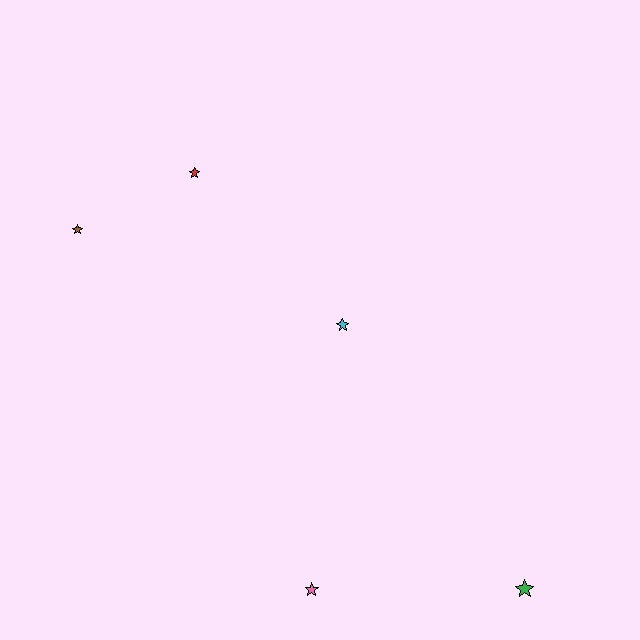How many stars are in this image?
There are 5 stars.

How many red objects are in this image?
There is 1 red object.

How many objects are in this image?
There are 5 objects.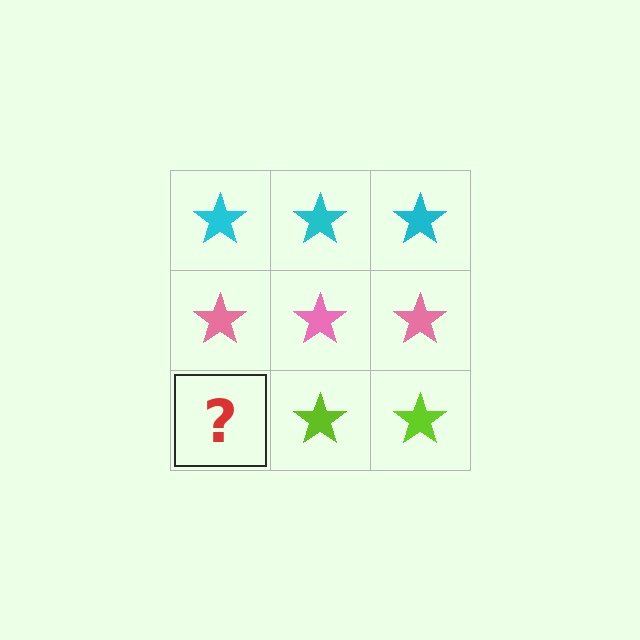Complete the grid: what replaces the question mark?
The question mark should be replaced with a lime star.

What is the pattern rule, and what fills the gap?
The rule is that each row has a consistent color. The gap should be filled with a lime star.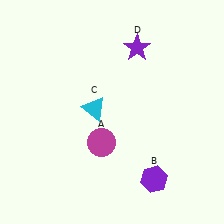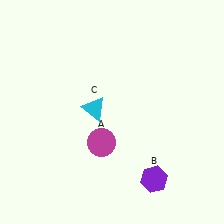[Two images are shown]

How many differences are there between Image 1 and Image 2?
There is 1 difference between the two images.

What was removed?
The purple star (D) was removed in Image 2.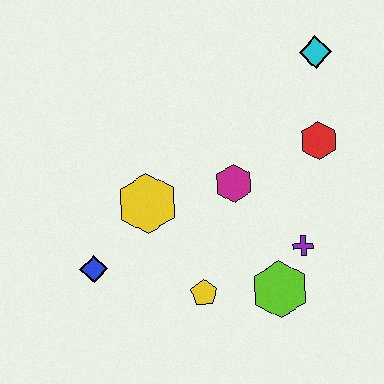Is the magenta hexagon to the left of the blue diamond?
No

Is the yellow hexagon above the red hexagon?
No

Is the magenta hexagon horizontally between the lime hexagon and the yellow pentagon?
Yes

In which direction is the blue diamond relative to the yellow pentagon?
The blue diamond is to the left of the yellow pentagon.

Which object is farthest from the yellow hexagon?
The cyan diamond is farthest from the yellow hexagon.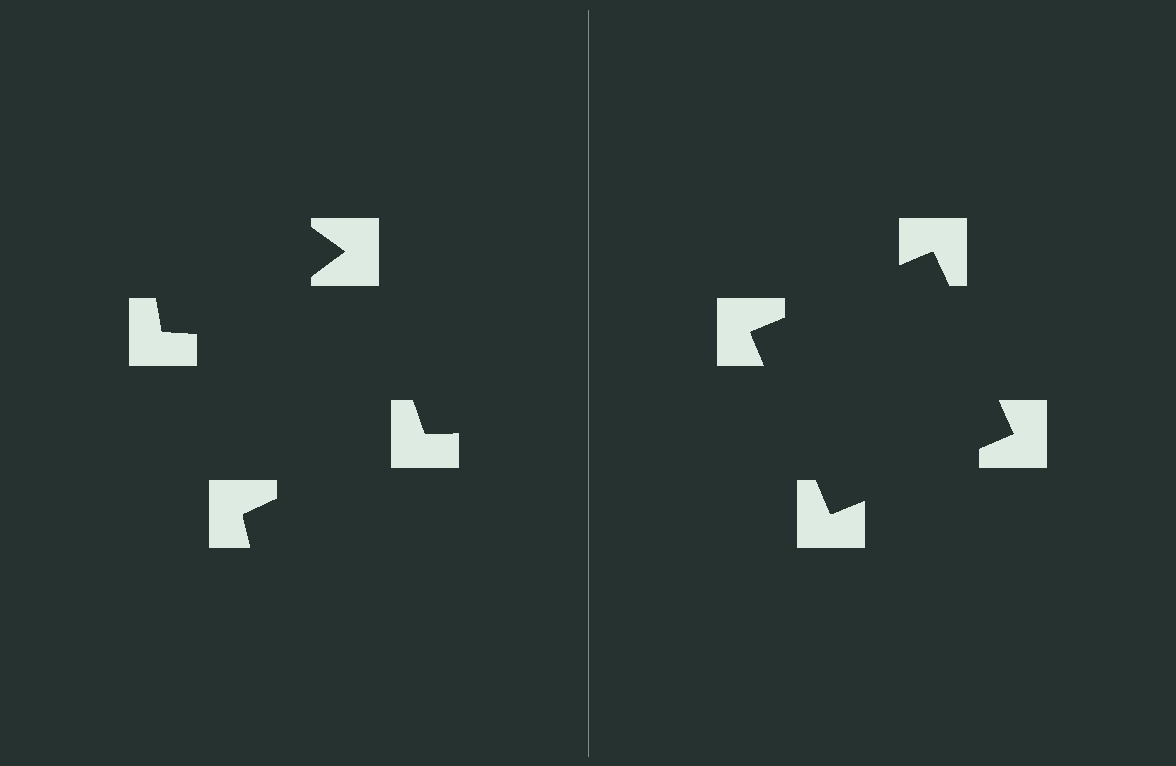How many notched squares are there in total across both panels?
8 — 4 on each side.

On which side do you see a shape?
An illusory square appears on the right side. On the left side the wedge cuts are rotated, so no coherent shape forms.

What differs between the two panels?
The notched squares are positioned identically on both sides; only the wedge orientations differ. On the right they align to a square; on the left they are misaligned.